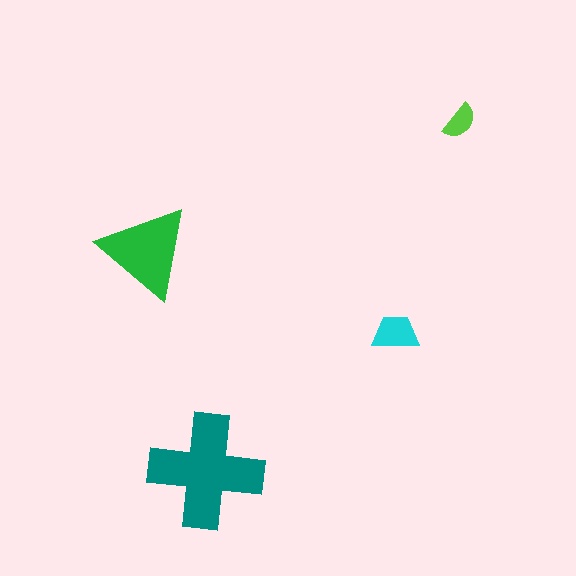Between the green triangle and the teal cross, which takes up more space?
The teal cross.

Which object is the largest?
The teal cross.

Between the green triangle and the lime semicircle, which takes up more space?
The green triangle.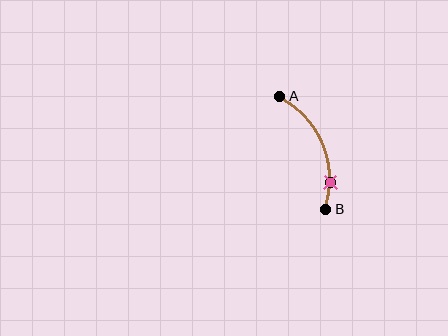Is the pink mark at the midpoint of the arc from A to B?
No. The pink mark lies on the arc but is closer to endpoint B. The arc midpoint would be at the point on the curve equidistant along the arc from both A and B.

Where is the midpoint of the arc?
The arc midpoint is the point on the curve farthest from the straight line joining A and B. It sits to the right of that line.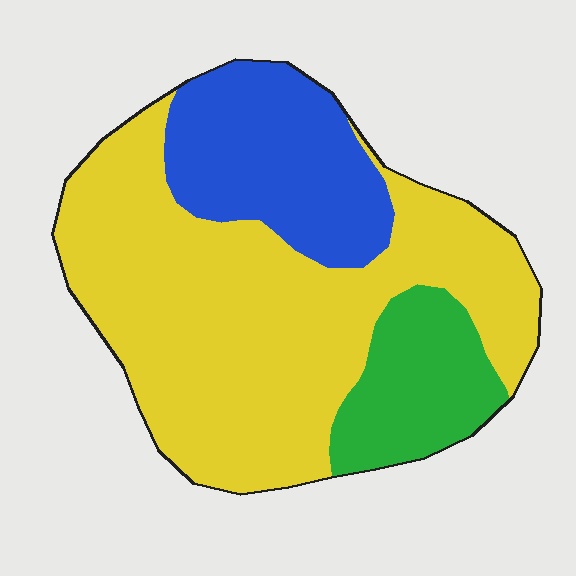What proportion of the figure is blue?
Blue covers around 25% of the figure.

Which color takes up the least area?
Green, at roughly 15%.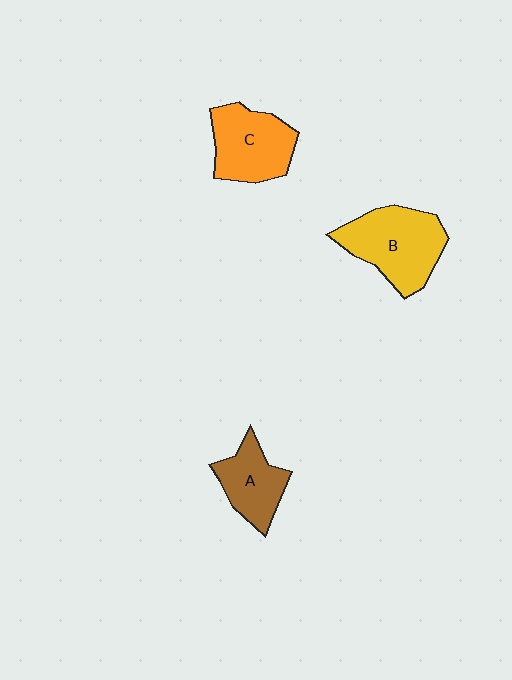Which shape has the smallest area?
Shape A (brown).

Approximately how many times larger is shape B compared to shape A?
Approximately 1.5 times.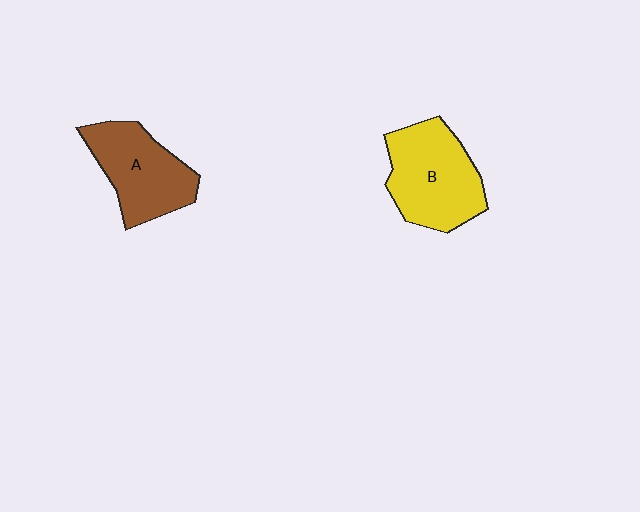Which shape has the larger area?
Shape B (yellow).